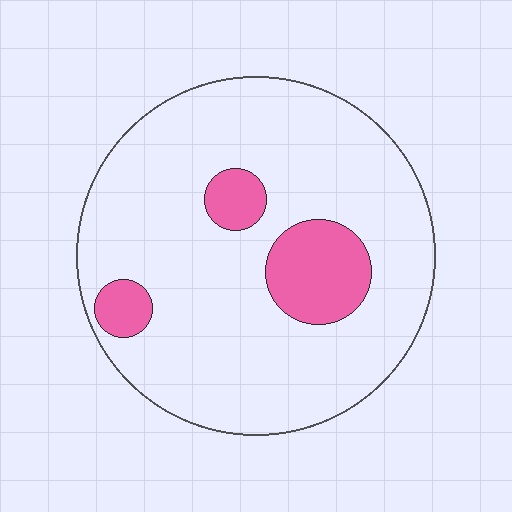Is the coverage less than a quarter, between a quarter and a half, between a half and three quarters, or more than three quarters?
Less than a quarter.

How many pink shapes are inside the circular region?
3.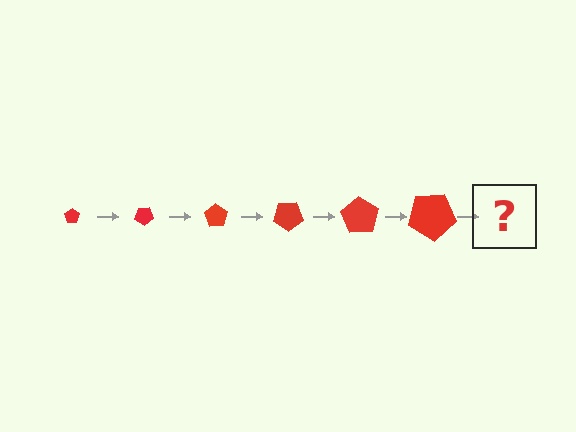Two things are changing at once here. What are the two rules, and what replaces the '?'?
The two rules are that the pentagon grows larger each step and it rotates 35 degrees each step. The '?' should be a pentagon, larger than the previous one and rotated 210 degrees from the start.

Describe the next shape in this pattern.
It should be a pentagon, larger than the previous one and rotated 210 degrees from the start.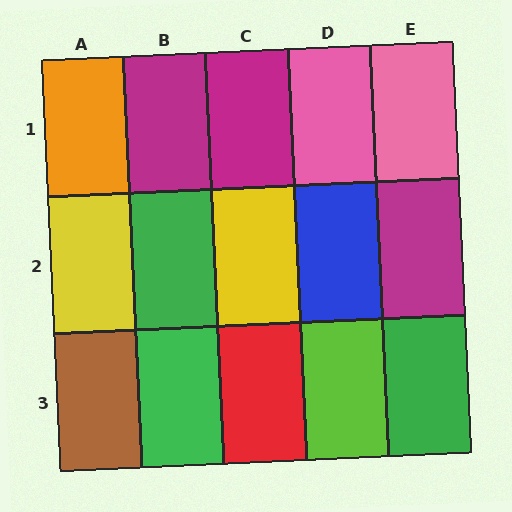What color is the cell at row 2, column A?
Yellow.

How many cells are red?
1 cell is red.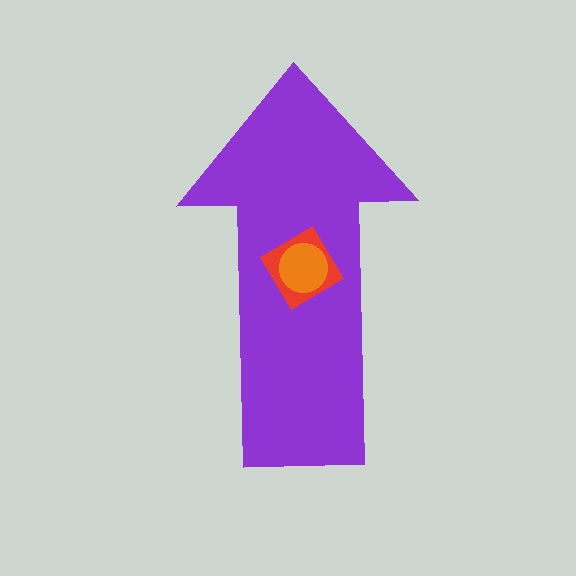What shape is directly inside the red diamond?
The orange circle.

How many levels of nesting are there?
3.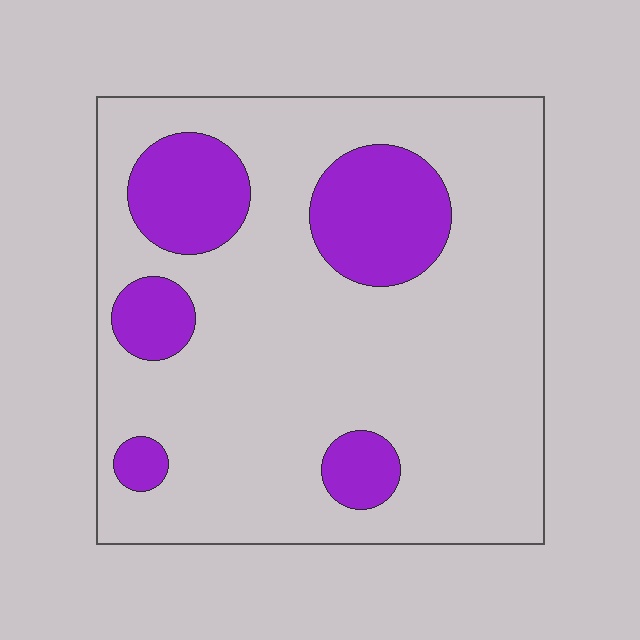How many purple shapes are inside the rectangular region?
5.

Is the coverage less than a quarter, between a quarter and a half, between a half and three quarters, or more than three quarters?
Less than a quarter.